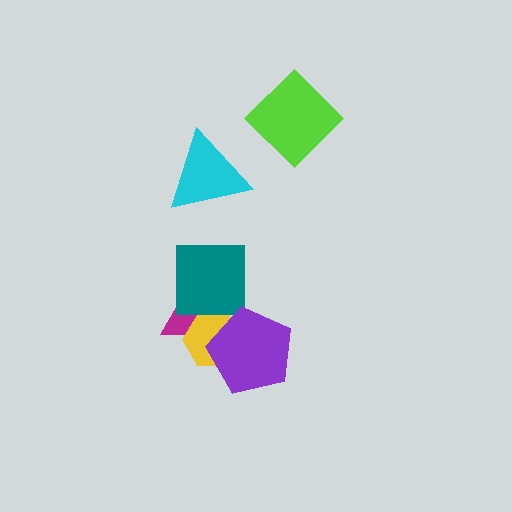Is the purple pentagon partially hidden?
No, no other shape covers it.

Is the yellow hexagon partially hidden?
Yes, it is partially covered by another shape.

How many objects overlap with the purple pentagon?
2 objects overlap with the purple pentagon.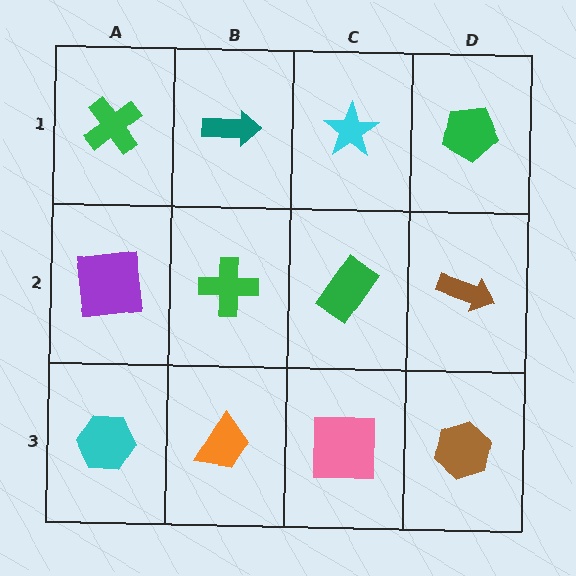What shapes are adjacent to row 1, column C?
A green rectangle (row 2, column C), a teal arrow (row 1, column B), a green pentagon (row 1, column D).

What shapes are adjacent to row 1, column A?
A purple square (row 2, column A), a teal arrow (row 1, column B).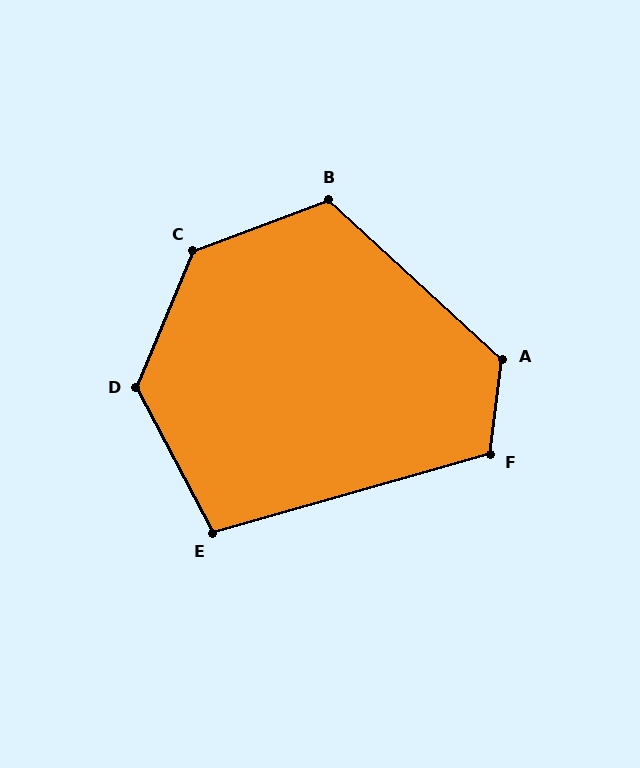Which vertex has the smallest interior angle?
E, at approximately 102 degrees.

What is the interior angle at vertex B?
Approximately 117 degrees (obtuse).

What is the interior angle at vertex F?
Approximately 113 degrees (obtuse).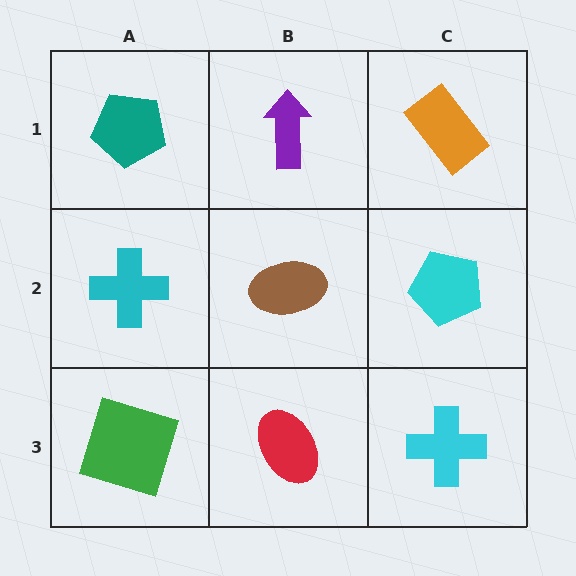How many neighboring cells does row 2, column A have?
3.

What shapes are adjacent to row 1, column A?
A cyan cross (row 2, column A), a purple arrow (row 1, column B).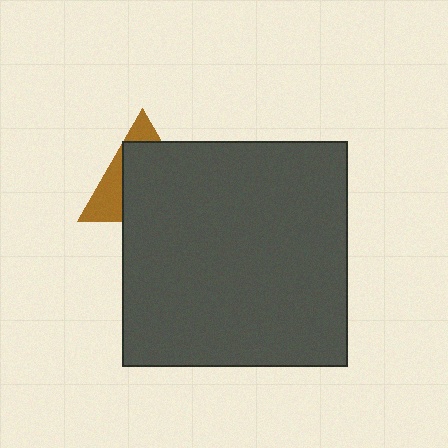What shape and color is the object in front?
The object in front is a dark gray square.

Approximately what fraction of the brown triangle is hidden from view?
Roughly 68% of the brown triangle is hidden behind the dark gray square.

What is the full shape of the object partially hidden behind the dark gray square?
The partially hidden object is a brown triangle.